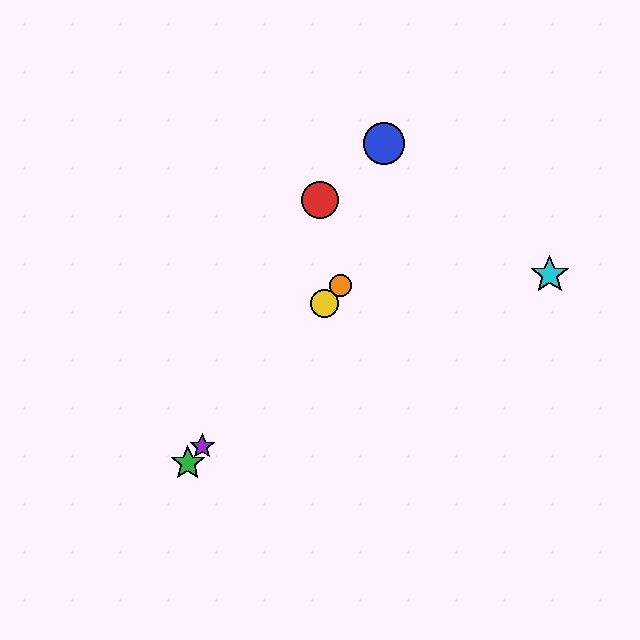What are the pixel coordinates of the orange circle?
The orange circle is at (340, 285).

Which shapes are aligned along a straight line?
The green star, the yellow circle, the purple star, the orange circle are aligned along a straight line.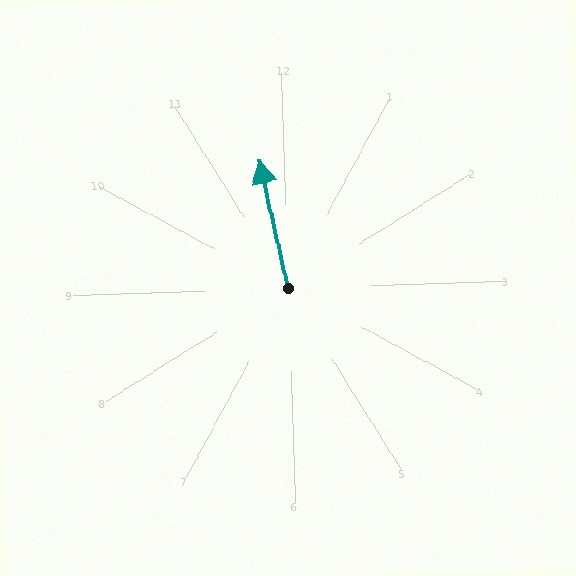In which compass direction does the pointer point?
North.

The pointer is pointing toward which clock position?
Roughly 12 o'clock.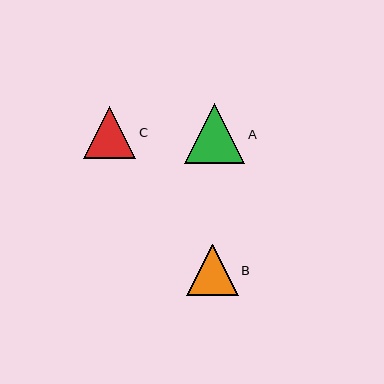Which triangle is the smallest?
Triangle B is the smallest with a size of approximately 51 pixels.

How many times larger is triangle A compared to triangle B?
Triangle A is approximately 1.2 times the size of triangle B.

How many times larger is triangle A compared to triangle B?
Triangle A is approximately 1.2 times the size of triangle B.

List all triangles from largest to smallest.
From largest to smallest: A, C, B.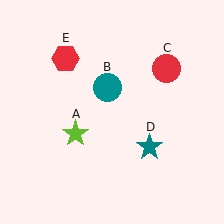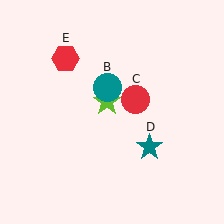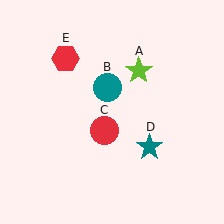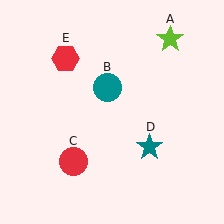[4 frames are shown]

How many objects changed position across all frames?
2 objects changed position: lime star (object A), red circle (object C).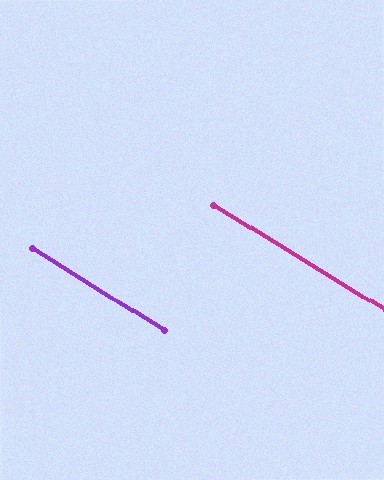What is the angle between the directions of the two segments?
Approximately 1 degree.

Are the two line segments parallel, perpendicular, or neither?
Parallel — their directions differ by only 0.6°.